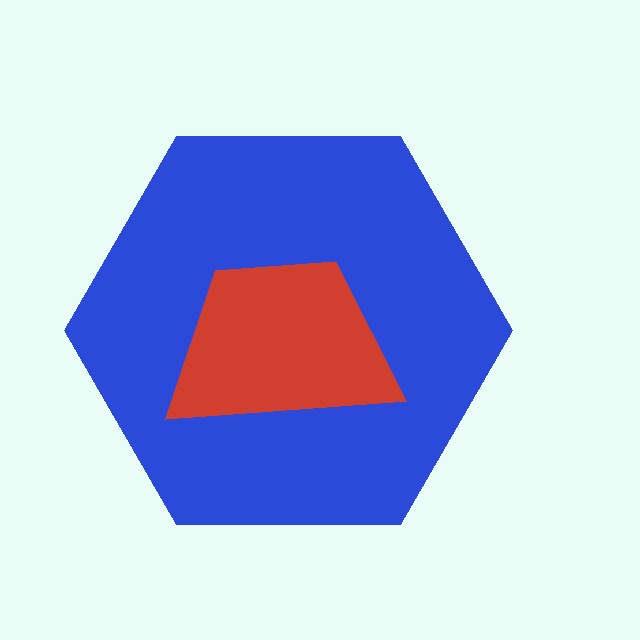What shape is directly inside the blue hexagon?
The red trapezoid.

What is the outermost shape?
The blue hexagon.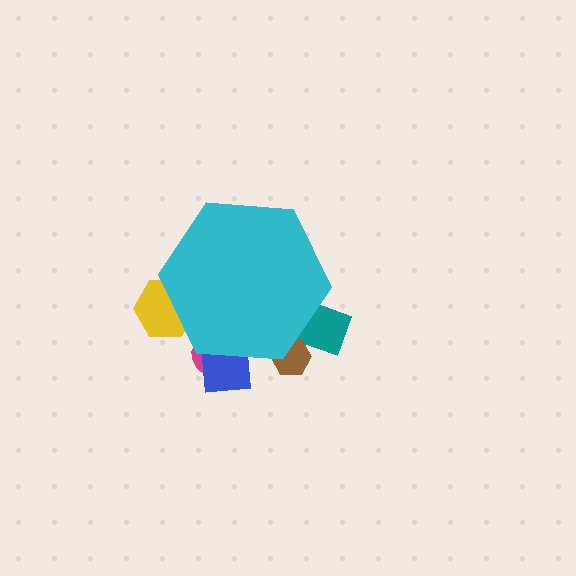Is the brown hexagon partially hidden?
Yes, the brown hexagon is partially hidden behind the cyan hexagon.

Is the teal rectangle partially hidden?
Yes, the teal rectangle is partially hidden behind the cyan hexagon.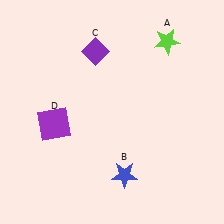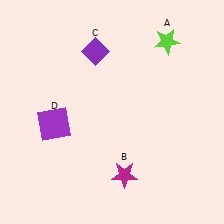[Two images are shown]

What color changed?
The star (B) changed from blue in Image 1 to magenta in Image 2.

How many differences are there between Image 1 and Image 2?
There is 1 difference between the two images.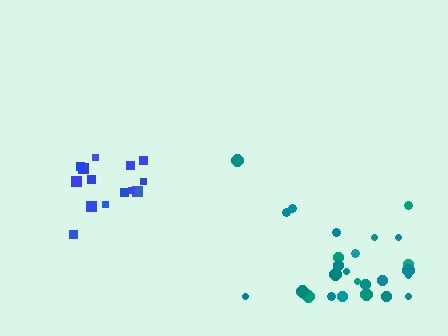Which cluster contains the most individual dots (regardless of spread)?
Teal (26).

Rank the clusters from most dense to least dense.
blue, teal.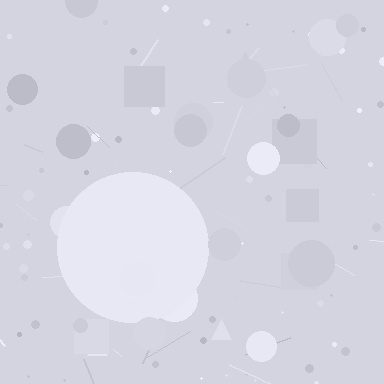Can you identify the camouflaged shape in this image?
The camouflaged shape is a circle.